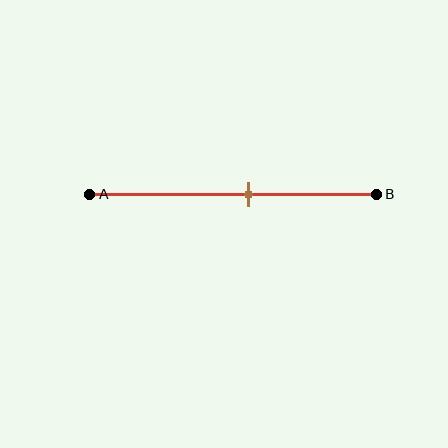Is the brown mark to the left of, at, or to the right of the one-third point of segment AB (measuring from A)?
The brown mark is to the right of the one-third point of segment AB.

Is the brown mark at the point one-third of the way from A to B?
No, the mark is at about 55% from A, not at the 33% one-third point.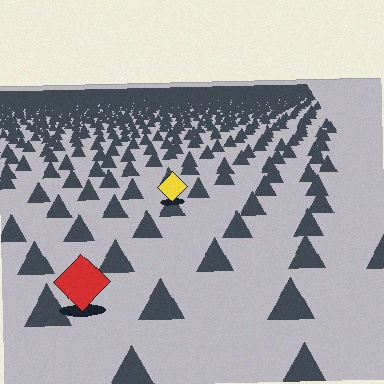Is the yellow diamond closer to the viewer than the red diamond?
No. The red diamond is closer — you can tell from the texture gradient: the ground texture is coarser near it.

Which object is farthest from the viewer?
The yellow diamond is farthest from the viewer. It appears smaller and the ground texture around it is denser.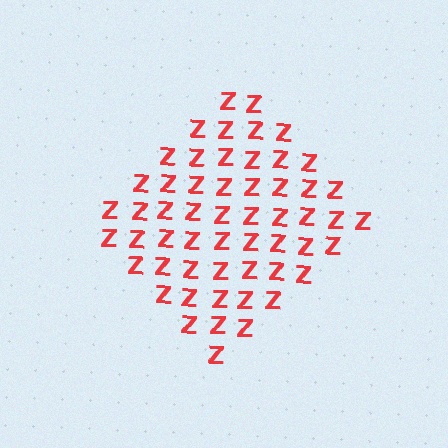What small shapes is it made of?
It is made of small letter Z's.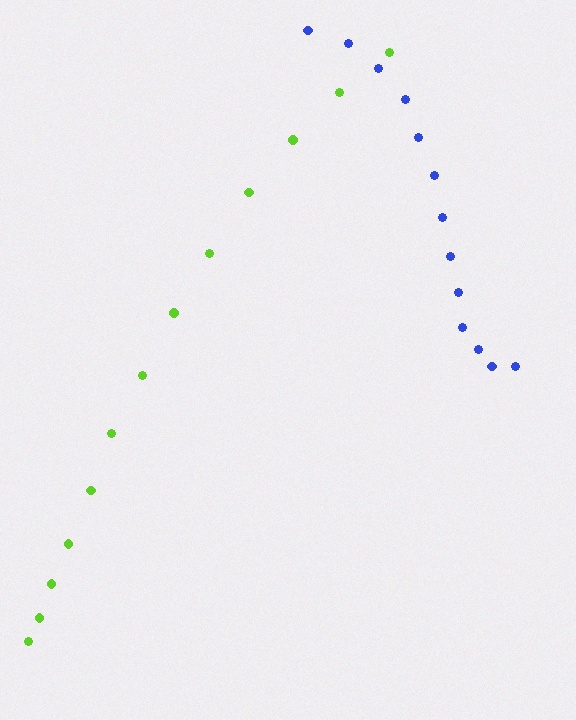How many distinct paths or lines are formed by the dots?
There are 2 distinct paths.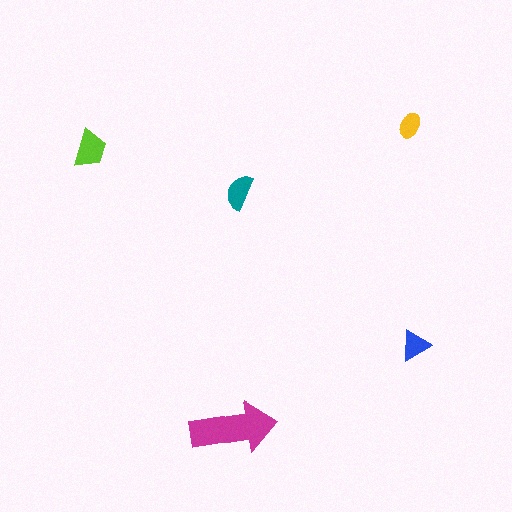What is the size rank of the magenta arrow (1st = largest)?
1st.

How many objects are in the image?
There are 5 objects in the image.